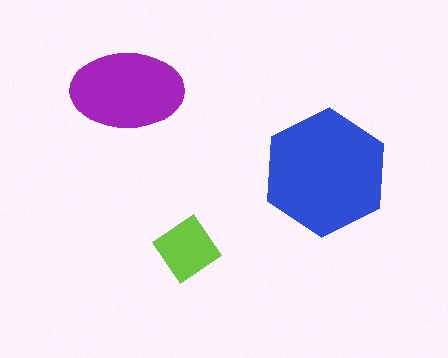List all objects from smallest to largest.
The lime diamond, the purple ellipse, the blue hexagon.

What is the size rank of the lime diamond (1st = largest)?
3rd.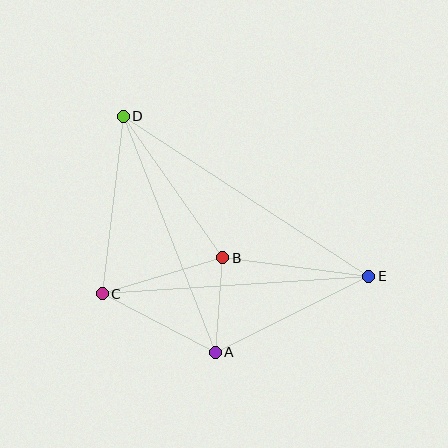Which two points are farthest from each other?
Points D and E are farthest from each other.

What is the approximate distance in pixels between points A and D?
The distance between A and D is approximately 253 pixels.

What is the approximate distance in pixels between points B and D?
The distance between B and D is approximately 173 pixels.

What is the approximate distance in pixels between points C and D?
The distance between C and D is approximately 179 pixels.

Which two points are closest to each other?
Points A and B are closest to each other.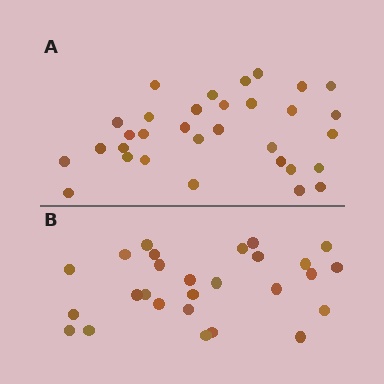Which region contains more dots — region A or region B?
Region A (the top region) has more dots.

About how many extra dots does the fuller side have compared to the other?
Region A has about 5 more dots than region B.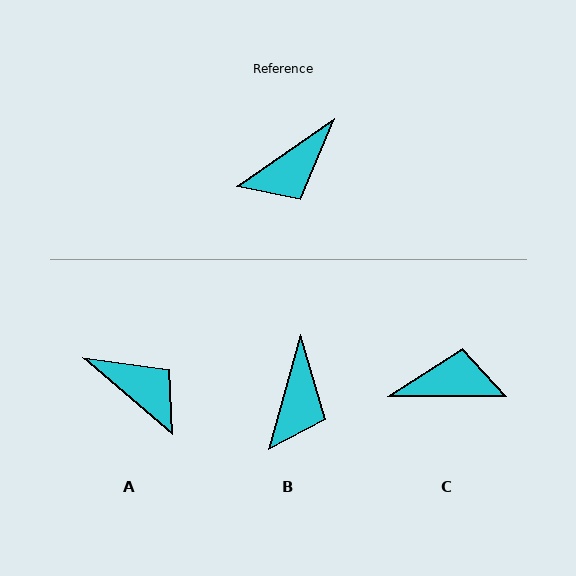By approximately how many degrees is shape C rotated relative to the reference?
Approximately 145 degrees counter-clockwise.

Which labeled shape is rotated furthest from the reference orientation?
C, about 145 degrees away.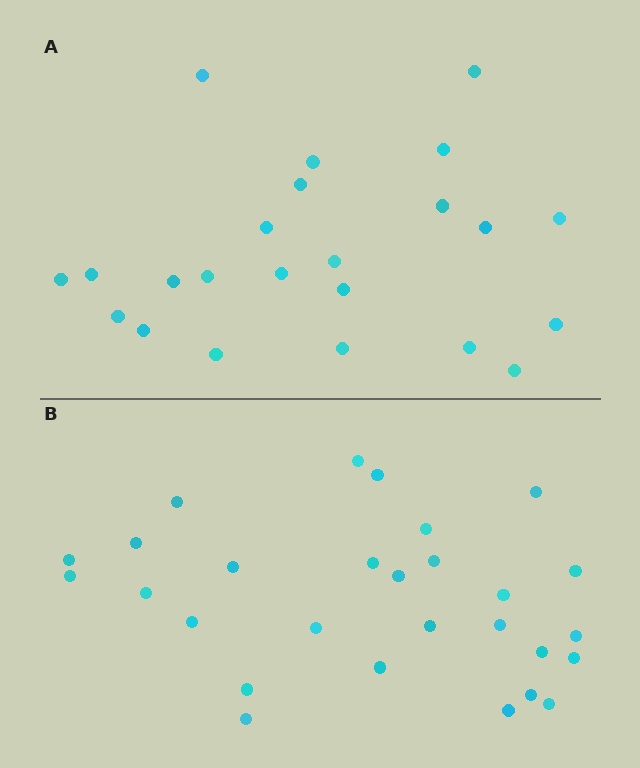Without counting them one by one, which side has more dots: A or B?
Region B (the bottom region) has more dots.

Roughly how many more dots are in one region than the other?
Region B has about 5 more dots than region A.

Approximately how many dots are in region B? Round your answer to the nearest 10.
About 30 dots. (The exact count is 28, which rounds to 30.)